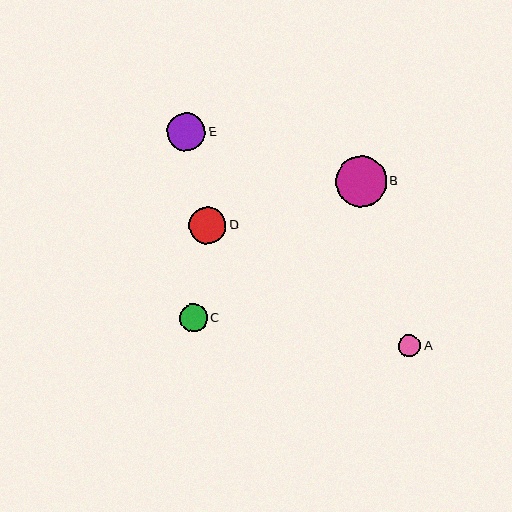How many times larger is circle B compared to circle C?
Circle B is approximately 1.9 times the size of circle C.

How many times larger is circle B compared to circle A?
Circle B is approximately 2.4 times the size of circle A.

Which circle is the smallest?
Circle A is the smallest with a size of approximately 22 pixels.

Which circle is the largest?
Circle B is the largest with a size of approximately 51 pixels.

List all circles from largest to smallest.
From largest to smallest: B, E, D, C, A.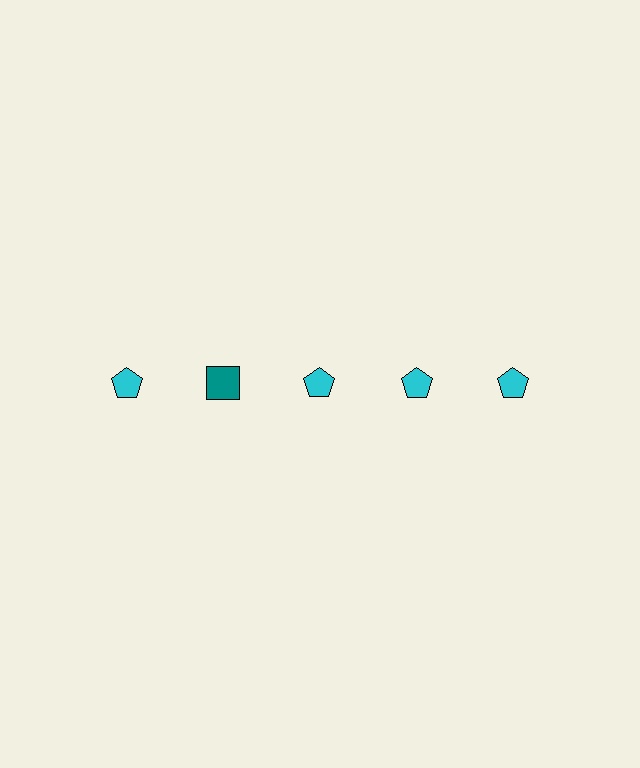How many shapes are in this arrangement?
There are 5 shapes arranged in a grid pattern.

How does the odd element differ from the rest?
It differs in both color (teal instead of cyan) and shape (square instead of pentagon).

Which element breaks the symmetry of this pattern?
The teal square in the top row, second from left column breaks the symmetry. All other shapes are cyan pentagons.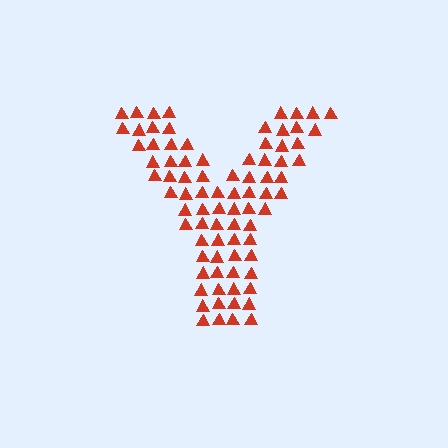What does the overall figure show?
The overall figure shows the letter Y.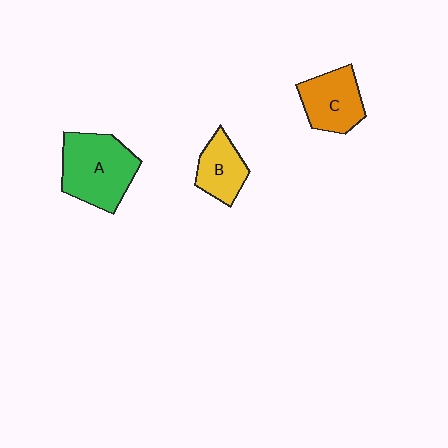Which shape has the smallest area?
Shape B (yellow).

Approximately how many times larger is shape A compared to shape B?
Approximately 1.8 times.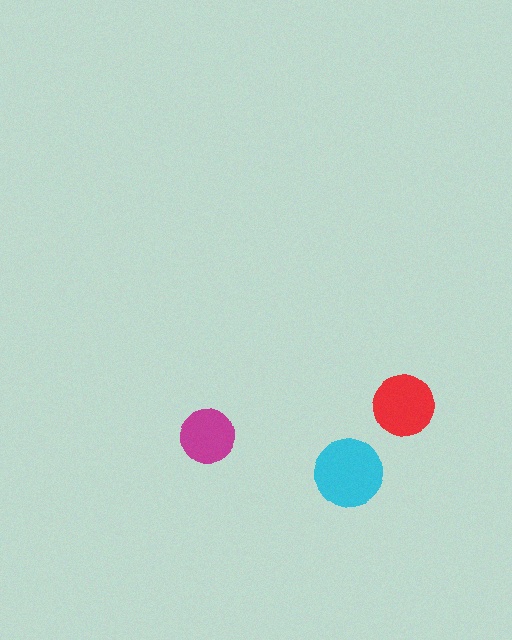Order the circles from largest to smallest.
the cyan one, the red one, the magenta one.